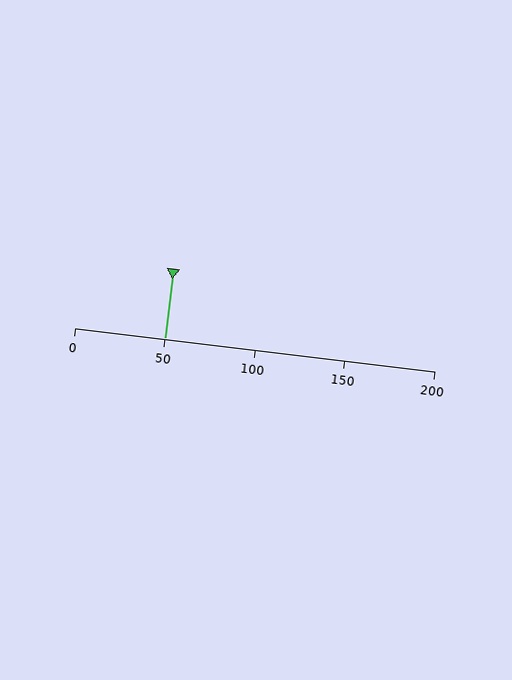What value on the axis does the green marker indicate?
The marker indicates approximately 50.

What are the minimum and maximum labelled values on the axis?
The axis runs from 0 to 200.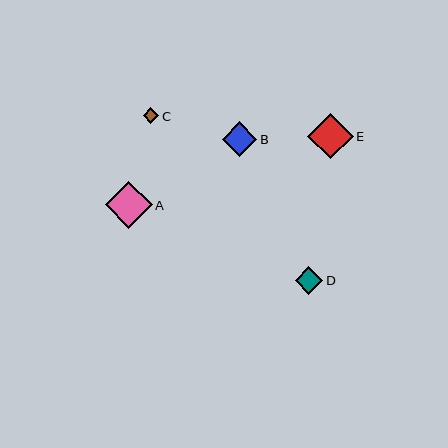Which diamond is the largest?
Diamond A is the largest with a size of approximately 46 pixels.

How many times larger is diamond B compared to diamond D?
Diamond B is approximately 1.3 times the size of diamond D.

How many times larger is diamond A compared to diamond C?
Diamond A is approximately 3.0 times the size of diamond C.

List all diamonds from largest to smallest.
From largest to smallest: A, E, B, D, C.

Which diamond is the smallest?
Diamond C is the smallest with a size of approximately 15 pixels.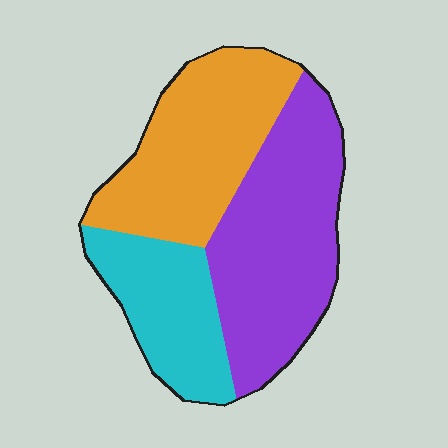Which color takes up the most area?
Purple, at roughly 40%.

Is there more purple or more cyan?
Purple.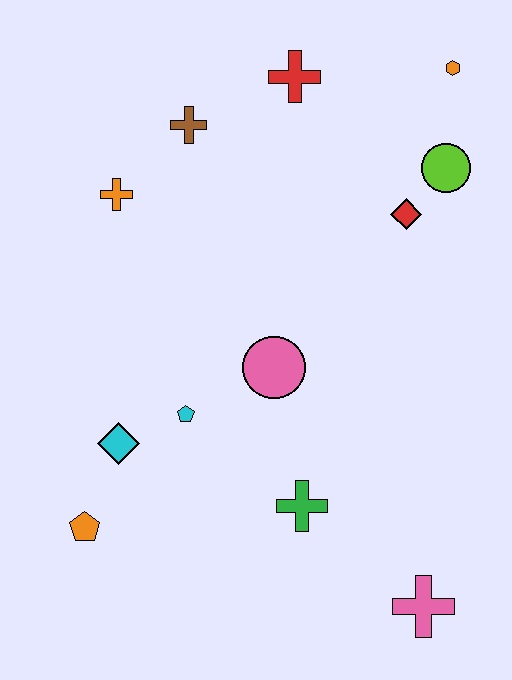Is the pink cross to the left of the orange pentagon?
No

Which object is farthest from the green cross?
The orange hexagon is farthest from the green cross.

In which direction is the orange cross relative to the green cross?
The orange cross is above the green cross.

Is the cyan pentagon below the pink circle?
Yes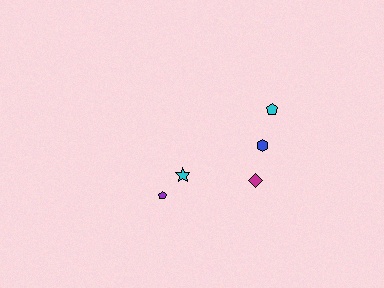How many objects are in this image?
There are 5 objects.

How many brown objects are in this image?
There are no brown objects.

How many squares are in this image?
There are no squares.